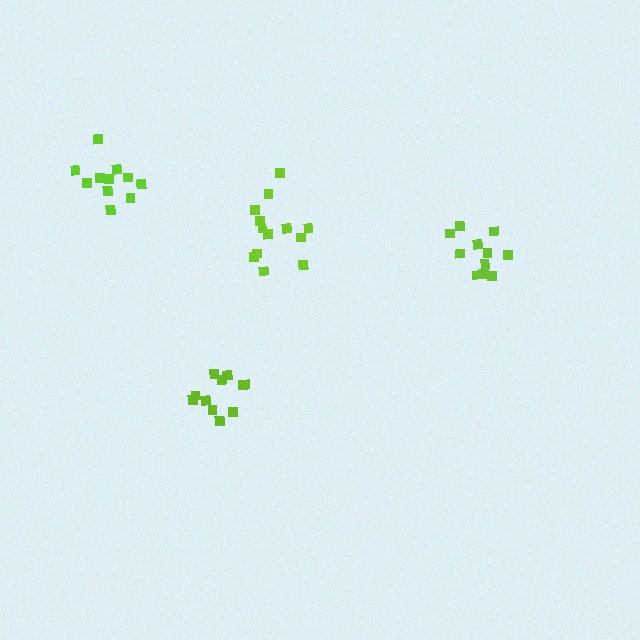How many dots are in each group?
Group 1: 11 dots, Group 2: 11 dots, Group 3: 11 dots, Group 4: 13 dots (46 total).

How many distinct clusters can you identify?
There are 4 distinct clusters.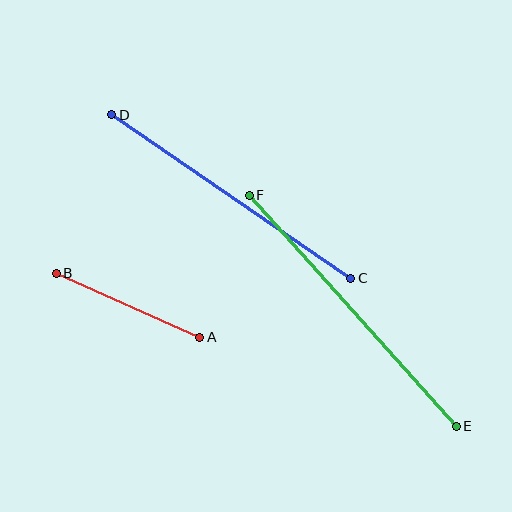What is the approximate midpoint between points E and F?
The midpoint is at approximately (353, 311) pixels.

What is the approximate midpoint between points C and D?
The midpoint is at approximately (231, 196) pixels.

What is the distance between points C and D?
The distance is approximately 289 pixels.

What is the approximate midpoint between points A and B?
The midpoint is at approximately (128, 305) pixels.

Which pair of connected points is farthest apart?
Points E and F are farthest apart.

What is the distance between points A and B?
The distance is approximately 157 pixels.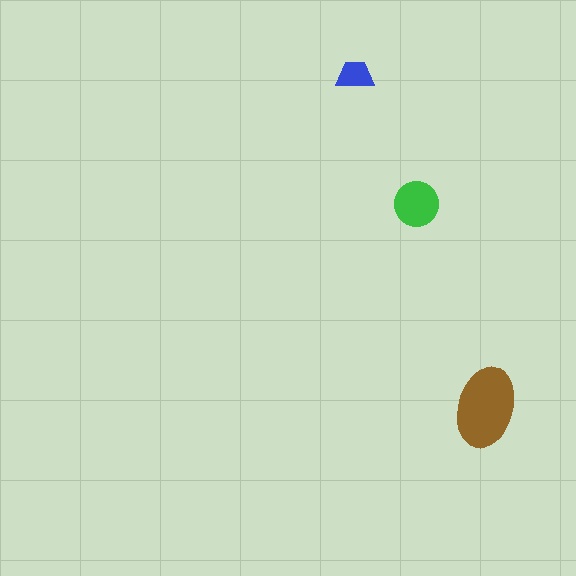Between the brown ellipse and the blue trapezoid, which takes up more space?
The brown ellipse.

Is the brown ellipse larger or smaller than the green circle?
Larger.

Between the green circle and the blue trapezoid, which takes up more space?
The green circle.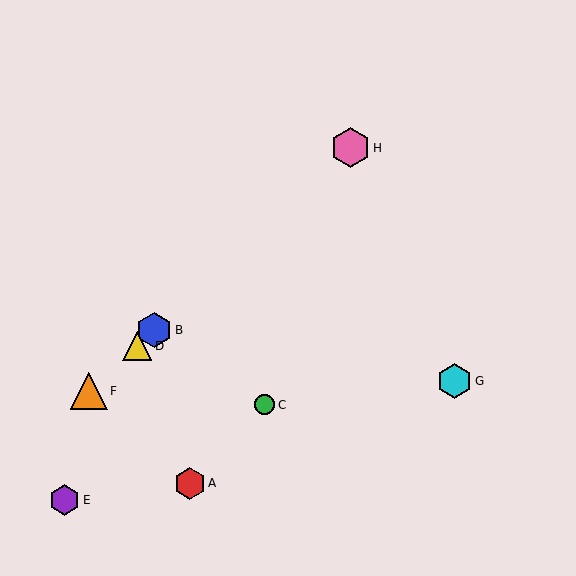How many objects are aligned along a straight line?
4 objects (B, D, F, H) are aligned along a straight line.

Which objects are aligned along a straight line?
Objects B, D, F, H are aligned along a straight line.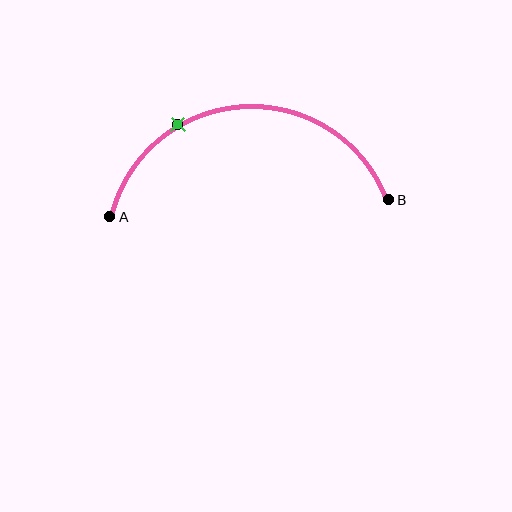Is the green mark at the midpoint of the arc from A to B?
No. The green mark lies on the arc but is closer to endpoint A. The arc midpoint would be at the point on the curve equidistant along the arc from both A and B.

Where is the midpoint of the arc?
The arc midpoint is the point on the curve farthest from the straight line joining A and B. It sits above that line.